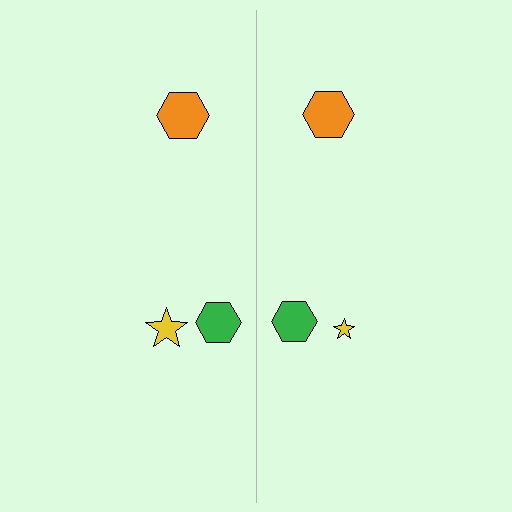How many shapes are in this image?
There are 6 shapes in this image.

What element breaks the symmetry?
The yellow star on the right side has a different size than its mirror counterpart.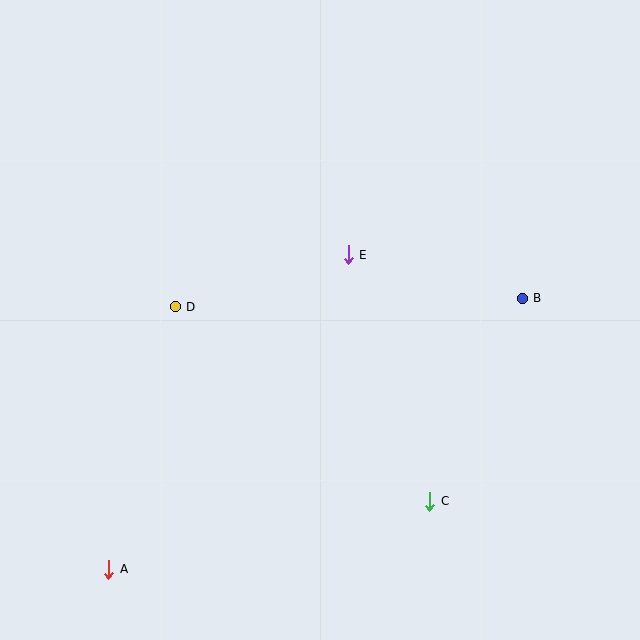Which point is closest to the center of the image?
Point E at (348, 255) is closest to the center.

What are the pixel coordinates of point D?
Point D is at (175, 307).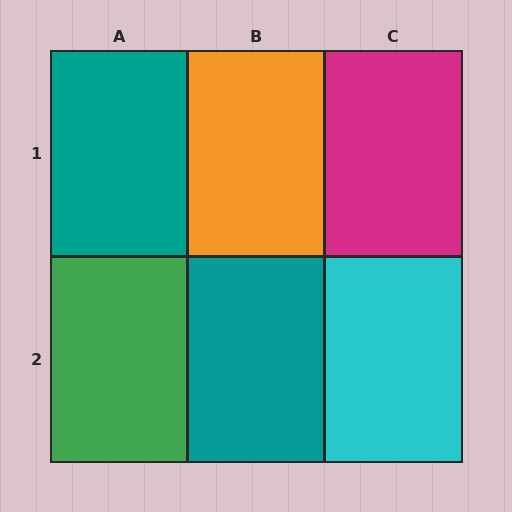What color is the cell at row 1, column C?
Magenta.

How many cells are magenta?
1 cell is magenta.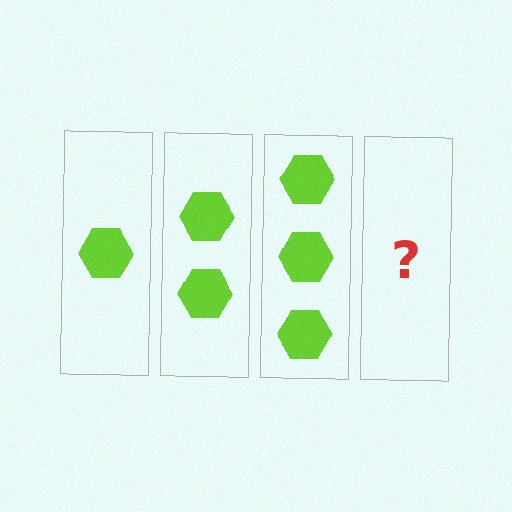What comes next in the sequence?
The next element should be 4 hexagons.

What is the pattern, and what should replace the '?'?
The pattern is that each step adds one more hexagon. The '?' should be 4 hexagons.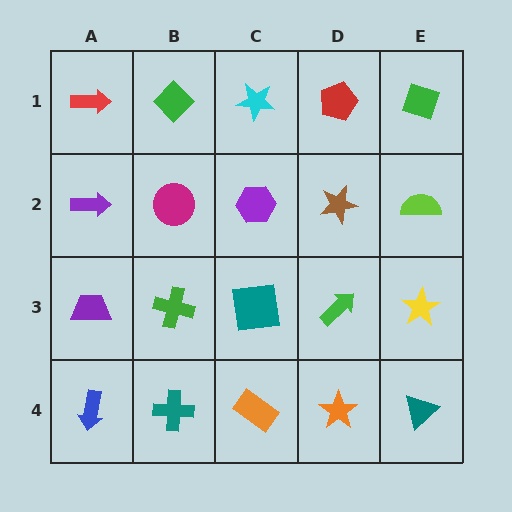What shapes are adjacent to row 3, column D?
A brown star (row 2, column D), an orange star (row 4, column D), a teal square (row 3, column C), a yellow star (row 3, column E).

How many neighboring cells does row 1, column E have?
2.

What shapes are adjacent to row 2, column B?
A green diamond (row 1, column B), a green cross (row 3, column B), a purple arrow (row 2, column A), a purple hexagon (row 2, column C).